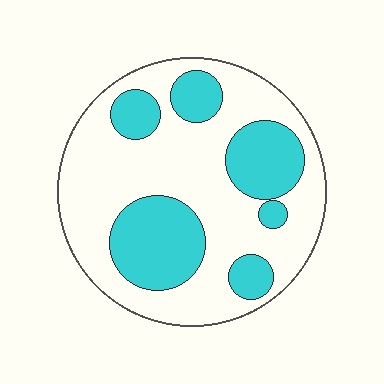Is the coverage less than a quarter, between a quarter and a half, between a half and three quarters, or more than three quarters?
Between a quarter and a half.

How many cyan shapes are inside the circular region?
6.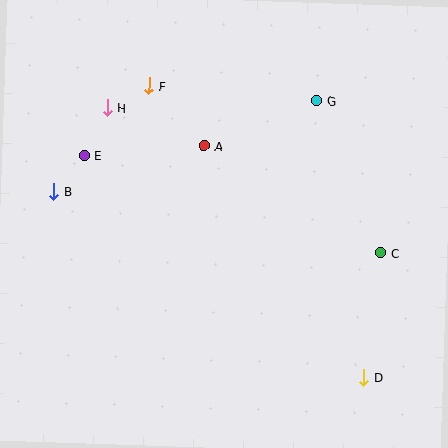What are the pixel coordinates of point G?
Point G is at (317, 101).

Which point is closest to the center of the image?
Point A at (205, 146) is closest to the center.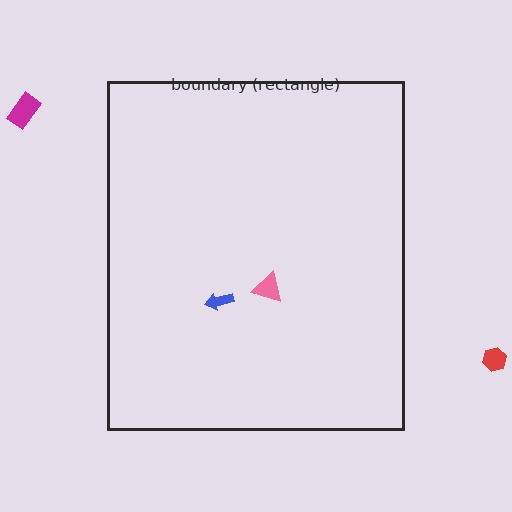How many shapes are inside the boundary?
2 inside, 2 outside.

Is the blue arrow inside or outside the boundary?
Inside.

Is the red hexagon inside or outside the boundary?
Outside.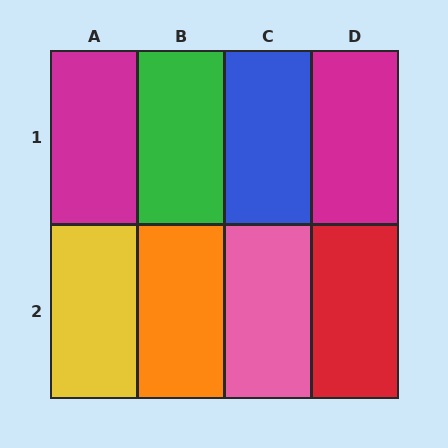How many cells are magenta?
2 cells are magenta.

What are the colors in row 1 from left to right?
Magenta, green, blue, magenta.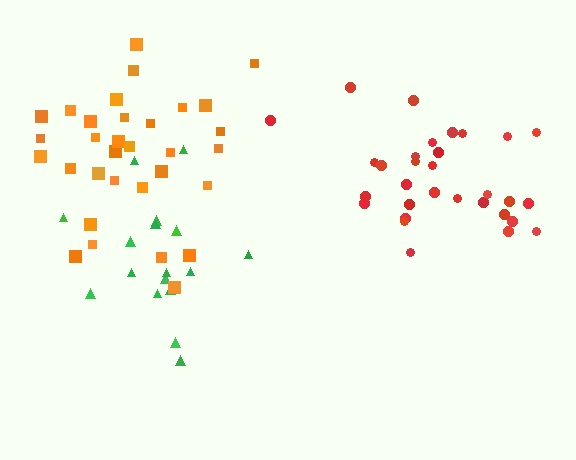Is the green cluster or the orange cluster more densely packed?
Orange.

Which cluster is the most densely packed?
Orange.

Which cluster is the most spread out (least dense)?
Green.